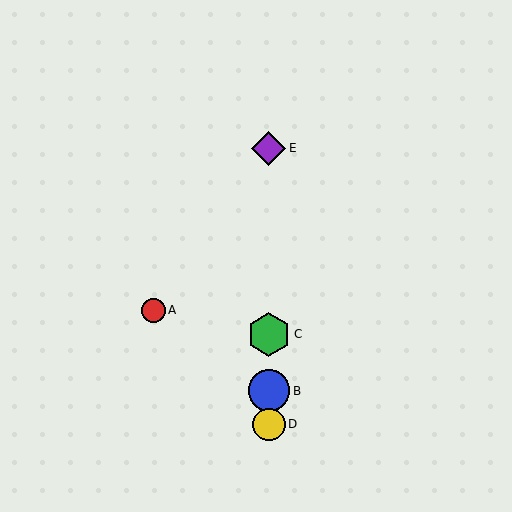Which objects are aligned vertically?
Objects B, C, D, E are aligned vertically.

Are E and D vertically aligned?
Yes, both are at x≈269.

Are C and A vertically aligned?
No, C is at x≈269 and A is at x≈153.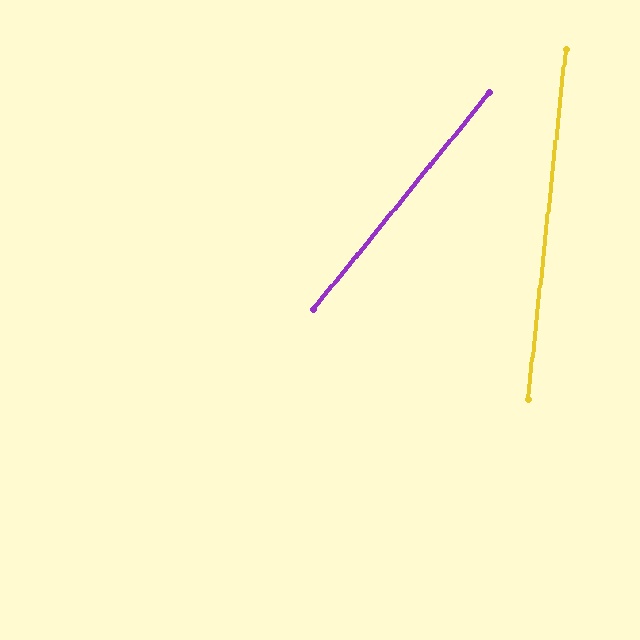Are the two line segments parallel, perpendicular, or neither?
Neither parallel nor perpendicular — they differ by about 33°.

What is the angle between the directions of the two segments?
Approximately 33 degrees.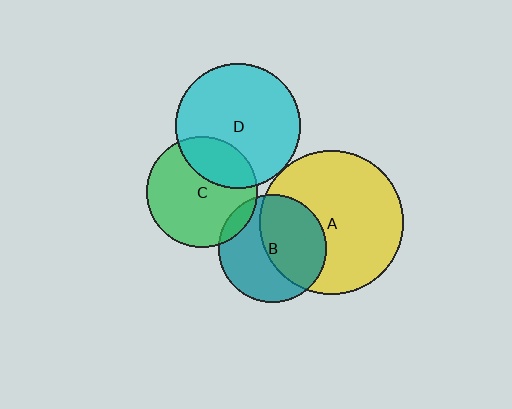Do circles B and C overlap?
Yes.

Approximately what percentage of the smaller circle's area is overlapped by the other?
Approximately 10%.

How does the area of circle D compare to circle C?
Approximately 1.3 times.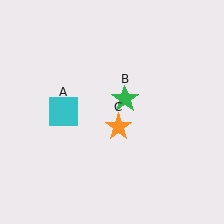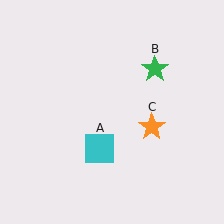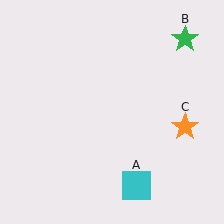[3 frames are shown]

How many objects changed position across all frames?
3 objects changed position: cyan square (object A), green star (object B), orange star (object C).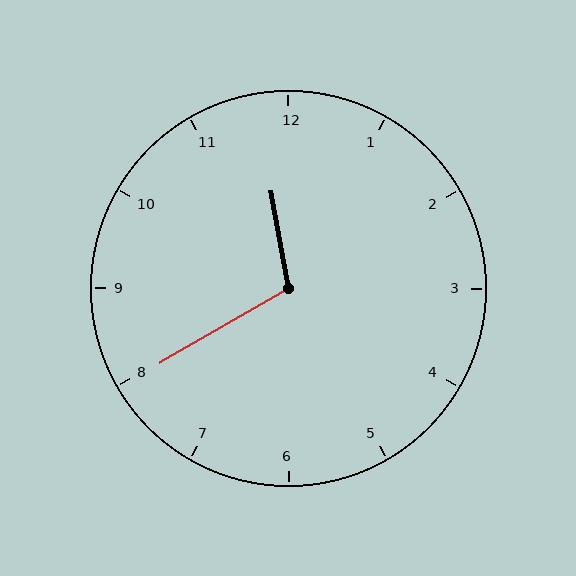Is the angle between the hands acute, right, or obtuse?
It is obtuse.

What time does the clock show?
11:40.